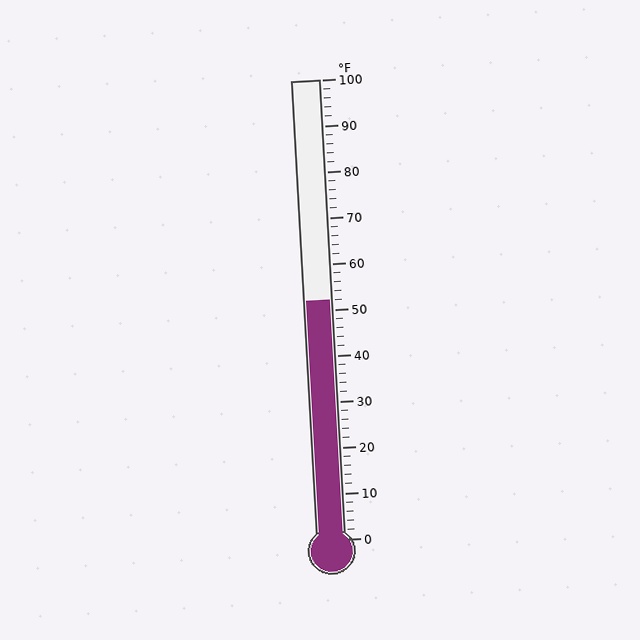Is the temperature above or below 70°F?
The temperature is below 70°F.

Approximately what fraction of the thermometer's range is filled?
The thermometer is filled to approximately 50% of its range.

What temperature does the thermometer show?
The thermometer shows approximately 52°F.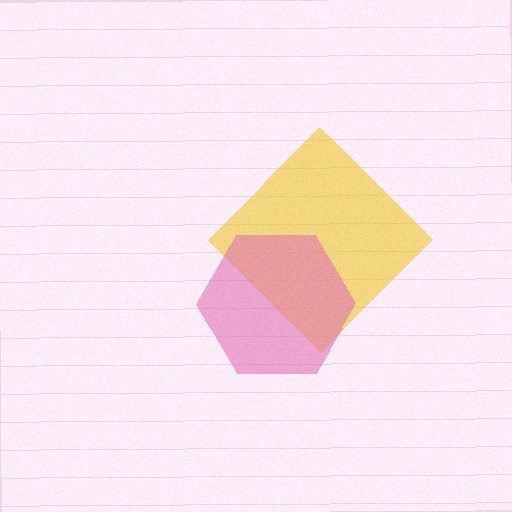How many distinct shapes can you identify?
There are 2 distinct shapes: a yellow diamond, a pink hexagon.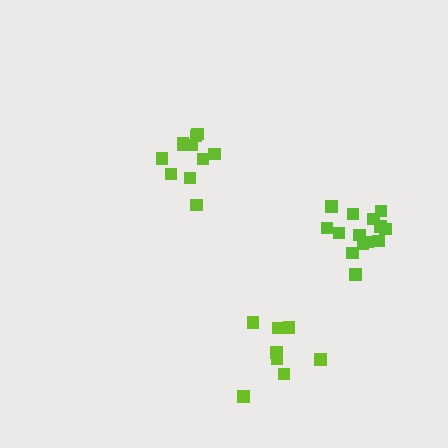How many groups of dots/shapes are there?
There are 3 groups.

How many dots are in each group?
Group 1: 8 dots, Group 2: 14 dots, Group 3: 11 dots (33 total).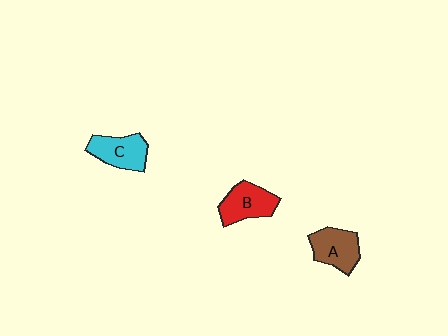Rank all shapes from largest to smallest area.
From largest to smallest: B (red), A (brown), C (cyan).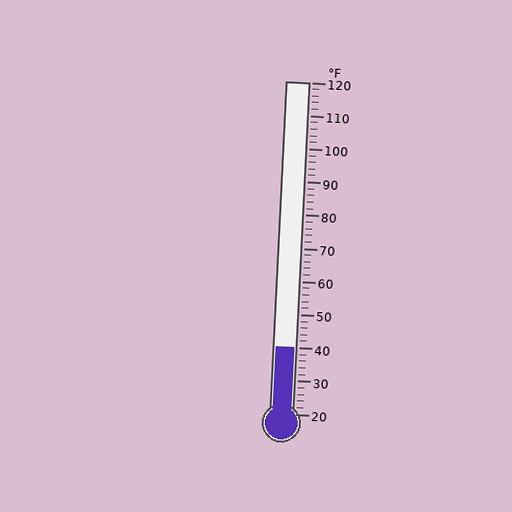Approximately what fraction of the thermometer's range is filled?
The thermometer is filled to approximately 20% of its range.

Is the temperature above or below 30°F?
The temperature is above 30°F.